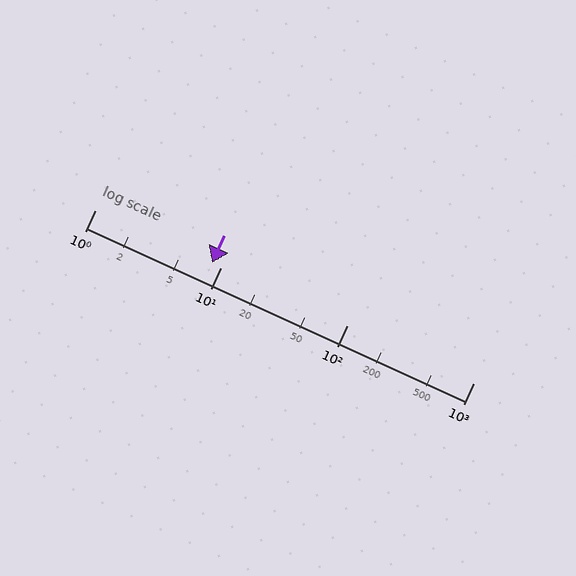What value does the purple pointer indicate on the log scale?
The pointer indicates approximately 8.4.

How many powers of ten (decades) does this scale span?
The scale spans 3 decades, from 1 to 1000.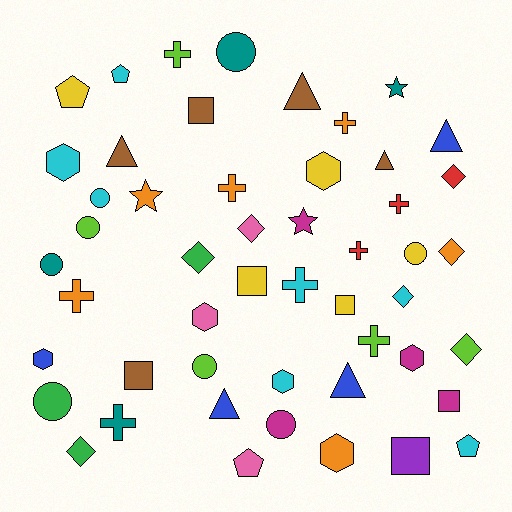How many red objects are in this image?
There are 3 red objects.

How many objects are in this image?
There are 50 objects.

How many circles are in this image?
There are 8 circles.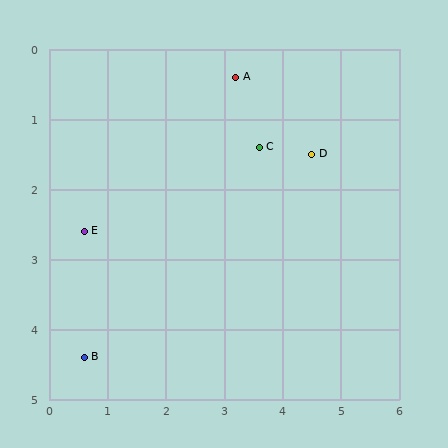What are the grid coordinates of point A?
Point A is at approximately (3.2, 0.4).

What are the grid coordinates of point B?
Point B is at approximately (0.6, 4.4).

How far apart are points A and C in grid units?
Points A and C are about 1.1 grid units apart.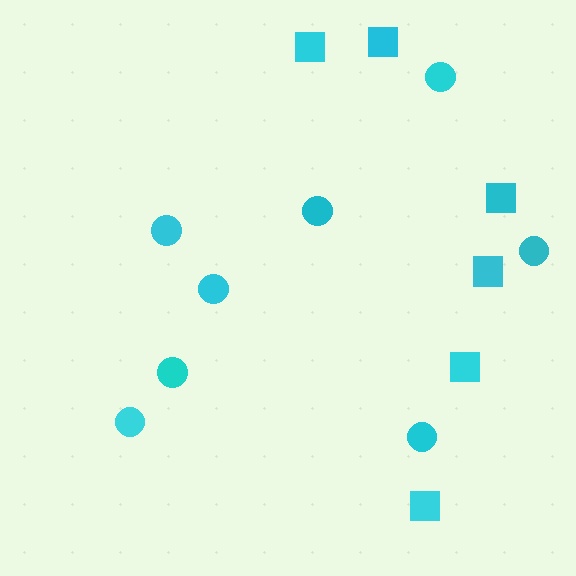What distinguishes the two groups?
There are 2 groups: one group of squares (6) and one group of circles (8).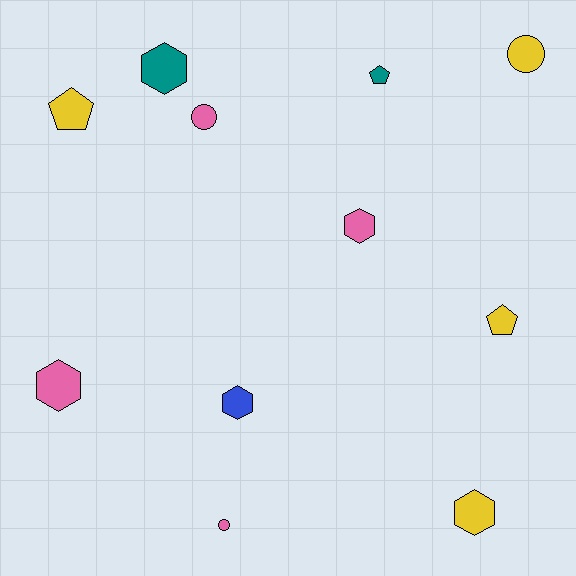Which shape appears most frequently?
Hexagon, with 5 objects.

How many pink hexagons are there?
There are 2 pink hexagons.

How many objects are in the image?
There are 11 objects.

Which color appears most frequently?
Pink, with 4 objects.